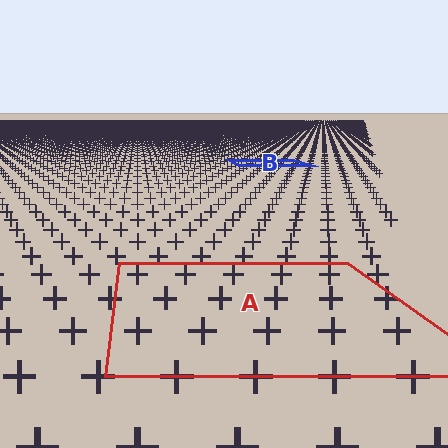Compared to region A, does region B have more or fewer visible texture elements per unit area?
Region B has more texture elements per unit area — they are packed more densely because it is farther away.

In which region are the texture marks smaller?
The texture marks are smaller in region B, because it is farther away.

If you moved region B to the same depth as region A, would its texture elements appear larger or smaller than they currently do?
They would appear larger. At a closer depth, the same texture elements are projected at a bigger on-screen size.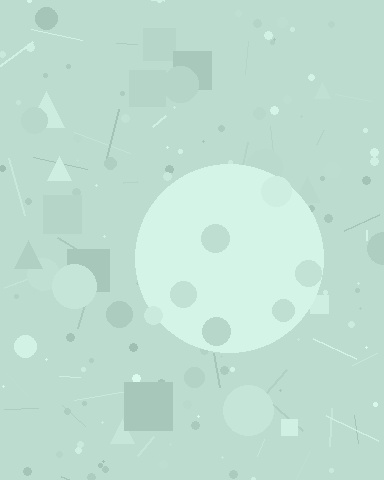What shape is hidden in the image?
A circle is hidden in the image.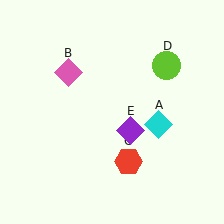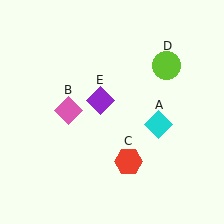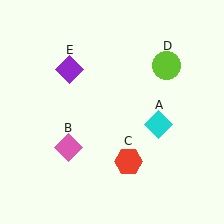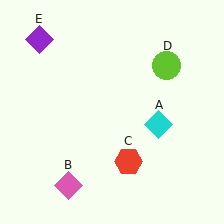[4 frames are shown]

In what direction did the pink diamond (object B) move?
The pink diamond (object B) moved down.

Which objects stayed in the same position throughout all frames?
Cyan diamond (object A) and red hexagon (object C) and lime circle (object D) remained stationary.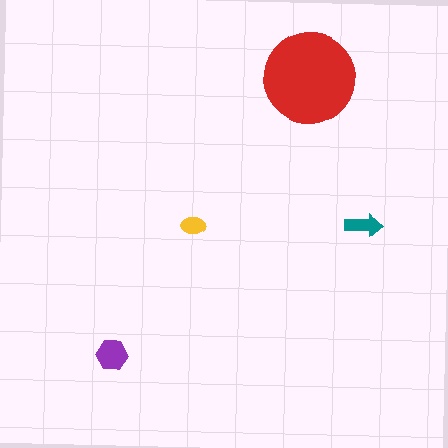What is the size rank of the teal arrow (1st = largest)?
3rd.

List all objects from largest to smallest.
The red circle, the purple hexagon, the teal arrow, the yellow ellipse.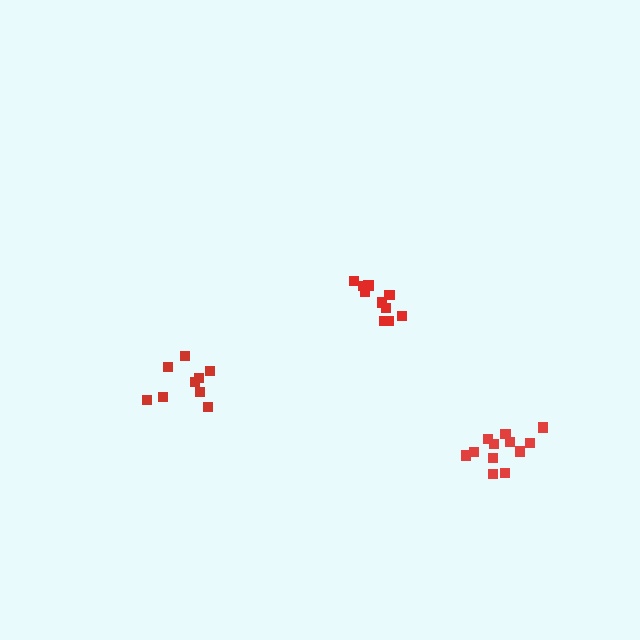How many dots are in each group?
Group 1: 9 dots, Group 2: 10 dots, Group 3: 12 dots (31 total).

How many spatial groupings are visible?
There are 3 spatial groupings.